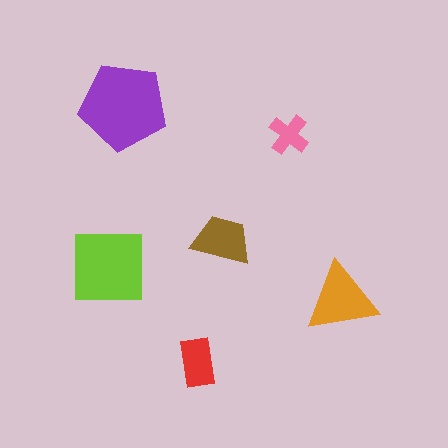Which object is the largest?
The purple pentagon.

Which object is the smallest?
The pink cross.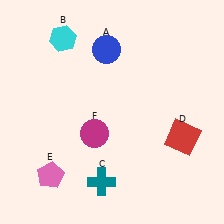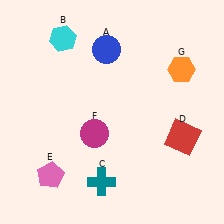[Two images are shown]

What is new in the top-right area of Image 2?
An orange hexagon (G) was added in the top-right area of Image 2.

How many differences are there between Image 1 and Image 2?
There is 1 difference between the two images.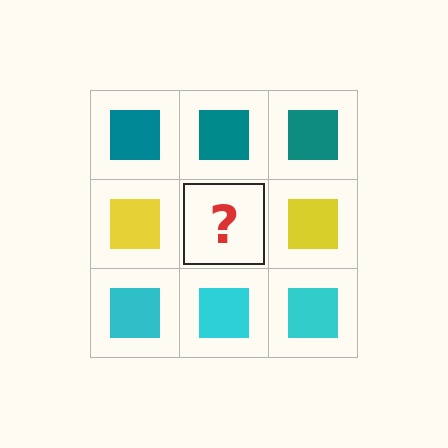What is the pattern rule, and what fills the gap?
The rule is that each row has a consistent color. The gap should be filled with a yellow square.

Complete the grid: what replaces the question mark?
The question mark should be replaced with a yellow square.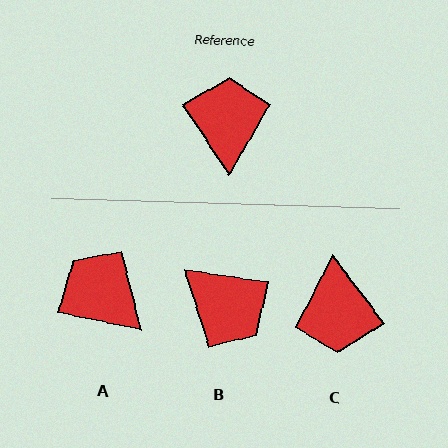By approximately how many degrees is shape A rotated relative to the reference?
Approximately 44 degrees counter-clockwise.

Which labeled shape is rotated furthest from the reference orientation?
C, about 177 degrees away.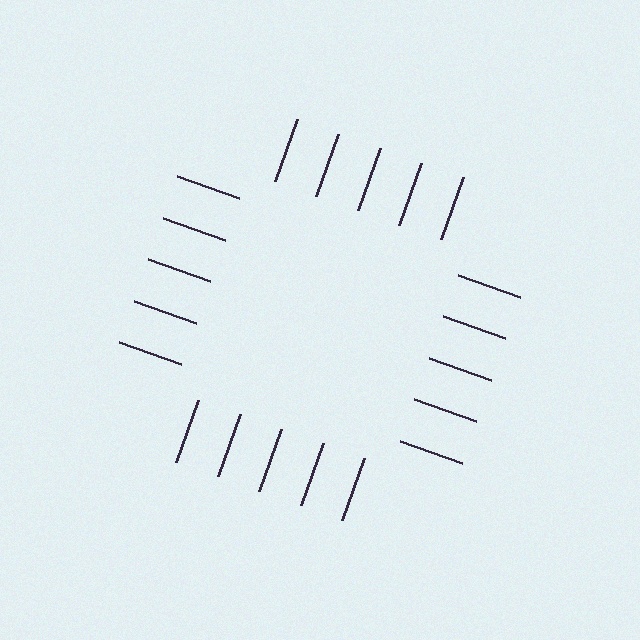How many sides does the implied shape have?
4 sides — the line-ends trace a square.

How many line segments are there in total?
20 — 5 along each of the 4 edges.